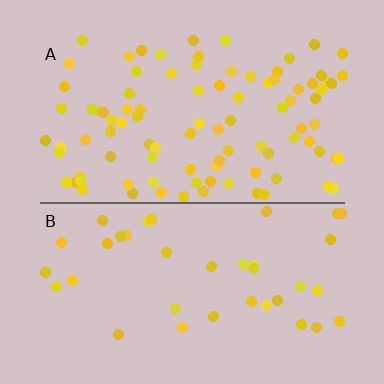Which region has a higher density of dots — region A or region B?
A (the top).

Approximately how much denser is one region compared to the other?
Approximately 2.5× — region A over region B.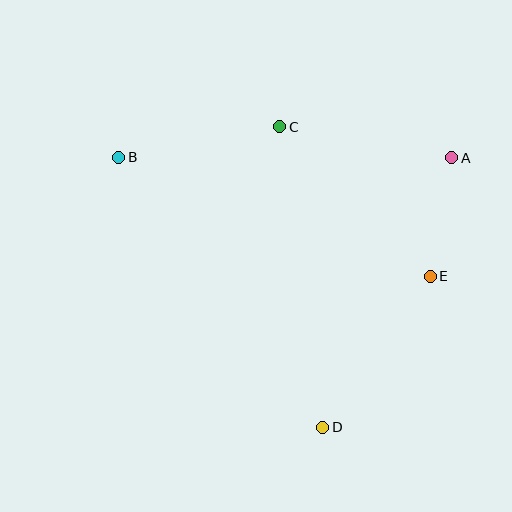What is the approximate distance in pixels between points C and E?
The distance between C and E is approximately 212 pixels.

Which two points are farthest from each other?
Points B and D are farthest from each other.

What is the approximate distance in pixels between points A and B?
The distance between A and B is approximately 333 pixels.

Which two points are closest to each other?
Points A and E are closest to each other.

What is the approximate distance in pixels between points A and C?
The distance between A and C is approximately 175 pixels.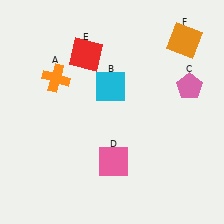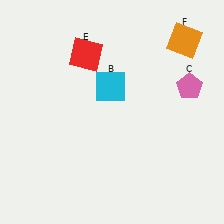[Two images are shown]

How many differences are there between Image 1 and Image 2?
There are 2 differences between the two images.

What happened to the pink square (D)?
The pink square (D) was removed in Image 2. It was in the bottom-right area of Image 1.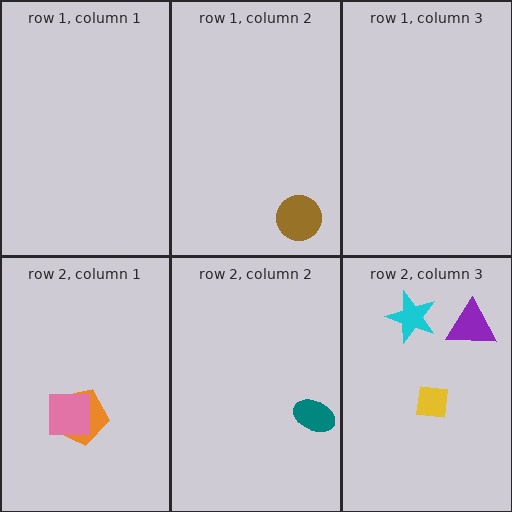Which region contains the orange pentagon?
The row 2, column 1 region.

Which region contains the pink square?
The row 2, column 1 region.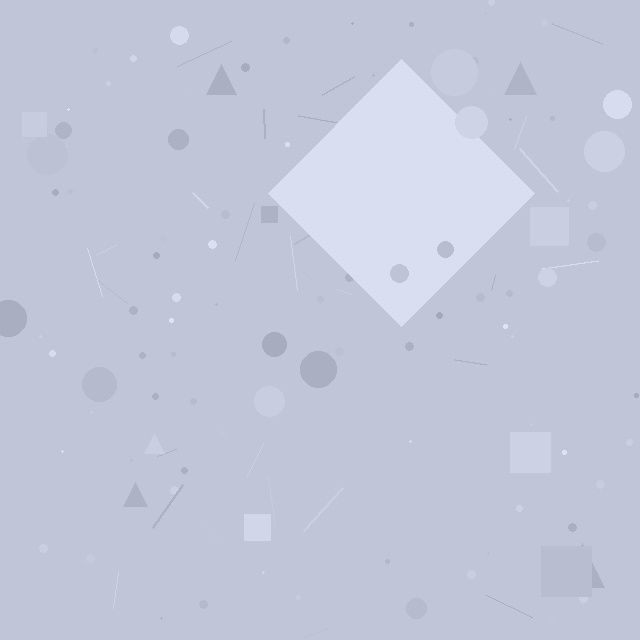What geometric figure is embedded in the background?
A diamond is embedded in the background.